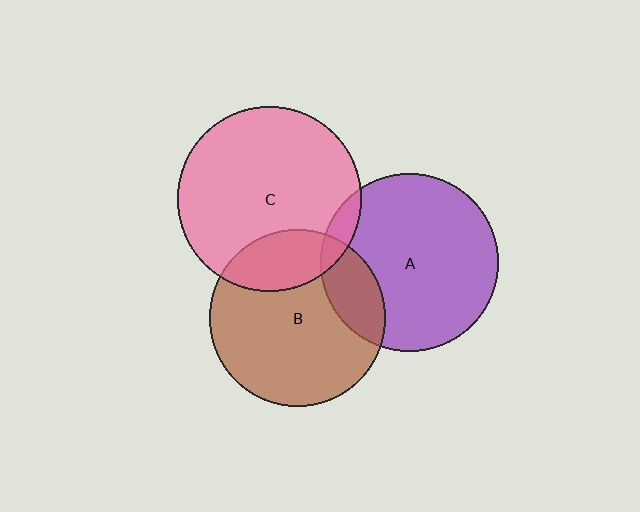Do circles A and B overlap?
Yes.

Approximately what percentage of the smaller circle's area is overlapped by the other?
Approximately 20%.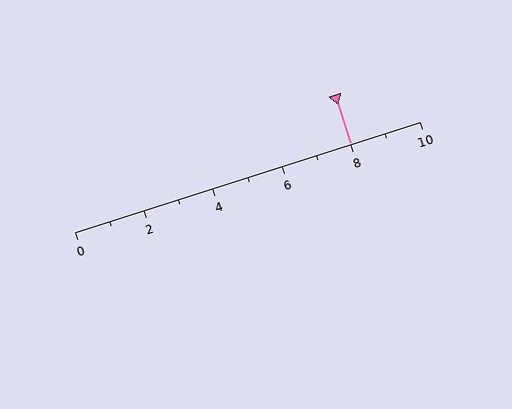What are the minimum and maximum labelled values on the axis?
The axis runs from 0 to 10.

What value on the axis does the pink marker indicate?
The marker indicates approximately 8.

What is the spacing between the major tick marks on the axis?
The major ticks are spaced 2 apart.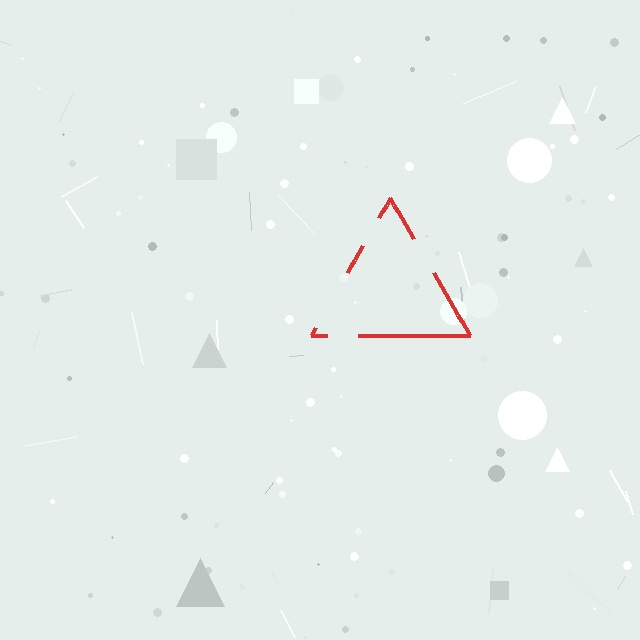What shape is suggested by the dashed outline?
The dashed outline suggests a triangle.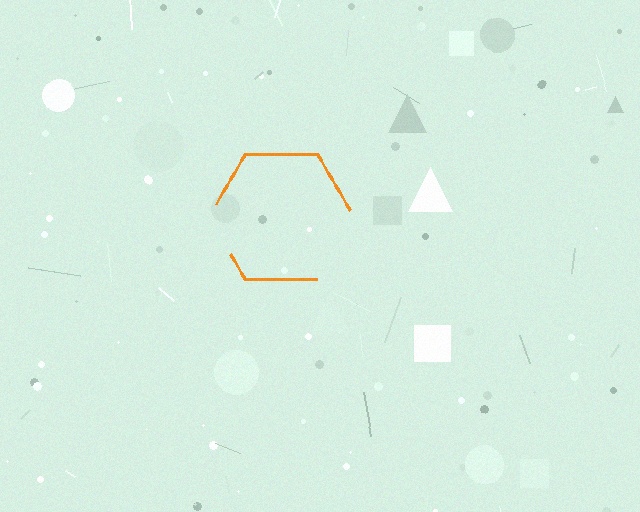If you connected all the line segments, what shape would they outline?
They would outline a hexagon.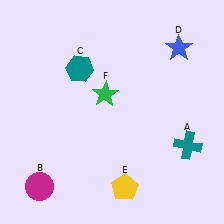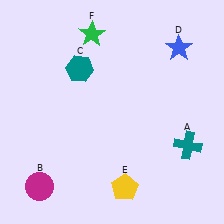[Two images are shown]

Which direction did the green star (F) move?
The green star (F) moved up.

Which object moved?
The green star (F) moved up.